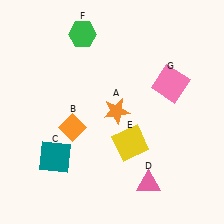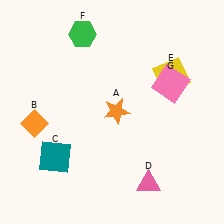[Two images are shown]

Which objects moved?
The objects that moved are: the orange diamond (B), the yellow square (E).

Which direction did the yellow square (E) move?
The yellow square (E) moved up.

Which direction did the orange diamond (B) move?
The orange diamond (B) moved left.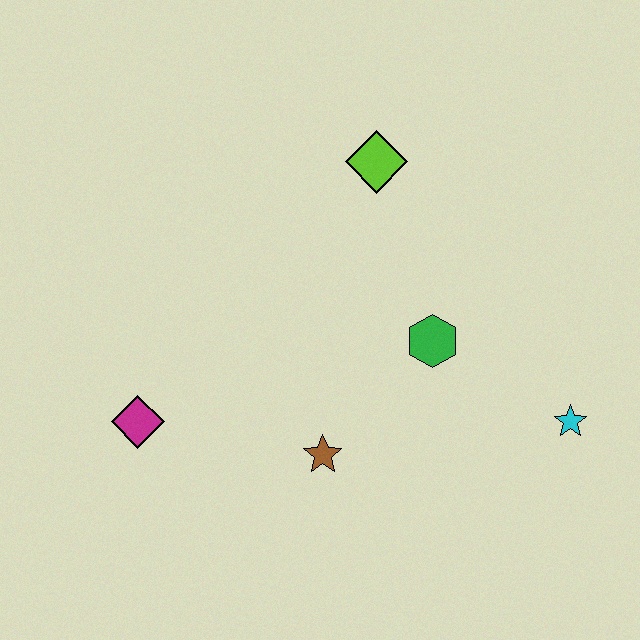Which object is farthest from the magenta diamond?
The cyan star is farthest from the magenta diamond.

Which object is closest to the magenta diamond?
The brown star is closest to the magenta diamond.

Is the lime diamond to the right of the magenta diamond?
Yes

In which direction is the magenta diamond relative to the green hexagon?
The magenta diamond is to the left of the green hexagon.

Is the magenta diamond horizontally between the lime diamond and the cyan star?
No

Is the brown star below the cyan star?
Yes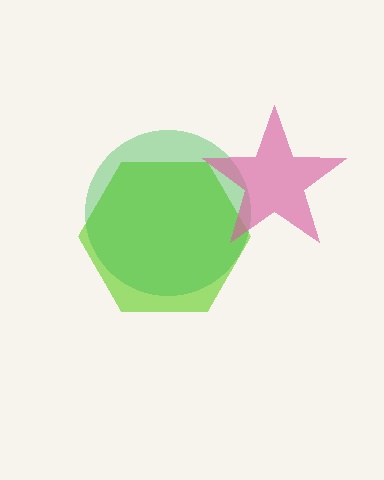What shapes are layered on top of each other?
The layered shapes are: a lime hexagon, a green circle, a pink star.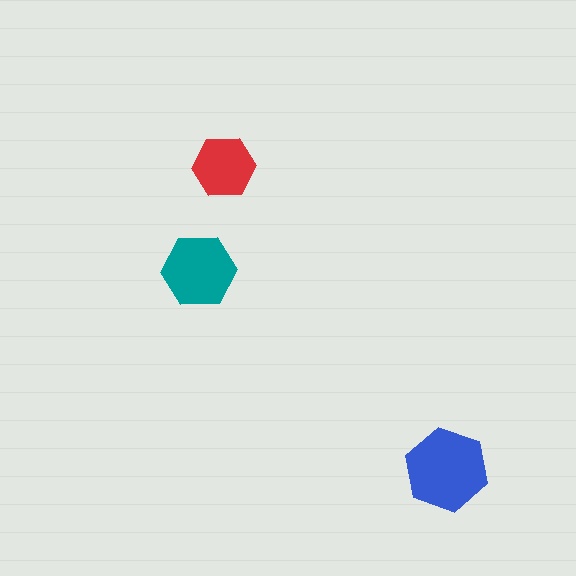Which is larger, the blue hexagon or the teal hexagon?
The blue one.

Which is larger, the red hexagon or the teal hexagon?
The teal one.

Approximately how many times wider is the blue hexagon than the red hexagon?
About 1.5 times wider.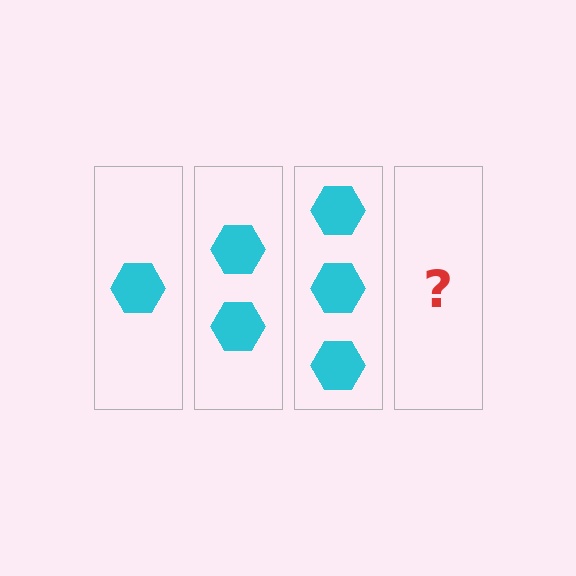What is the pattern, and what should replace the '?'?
The pattern is that each step adds one more hexagon. The '?' should be 4 hexagons.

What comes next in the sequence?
The next element should be 4 hexagons.